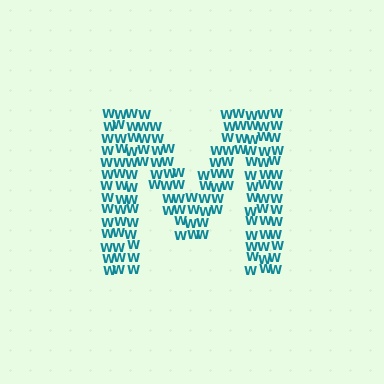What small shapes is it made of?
It is made of small letter W's.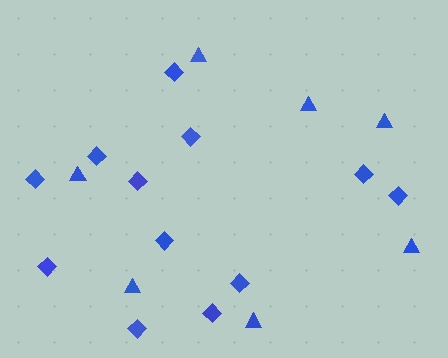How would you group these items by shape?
There are 2 groups: one group of diamonds (12) and one group of triangles (7).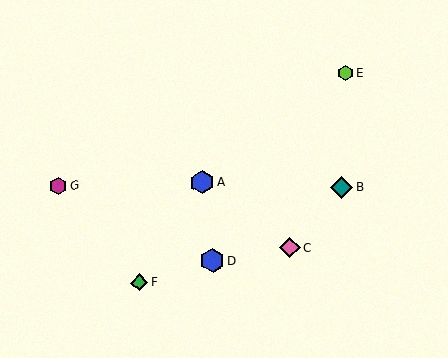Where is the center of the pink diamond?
The center of the pink diamond is at (290, 248).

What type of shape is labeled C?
Shape C is a pink diamond.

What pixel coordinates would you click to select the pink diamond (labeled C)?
Click at (290, 248) to select the pink diamond C.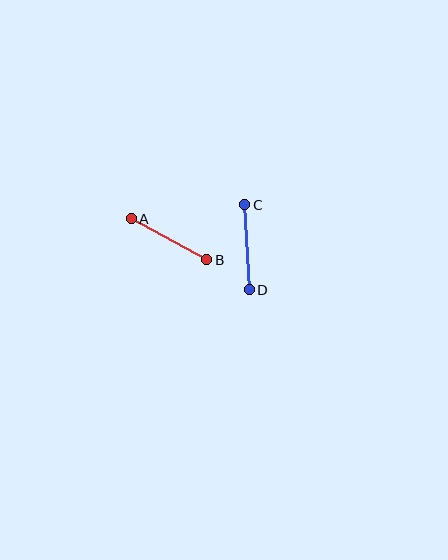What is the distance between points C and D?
The distance is approximately 85 pixels.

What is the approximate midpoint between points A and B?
The midpoint is at approximately (169, 239) pixels.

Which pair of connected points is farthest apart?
Points A and B are farthest apart.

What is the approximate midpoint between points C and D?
The midpoint is at approximately (247, 247) pixels.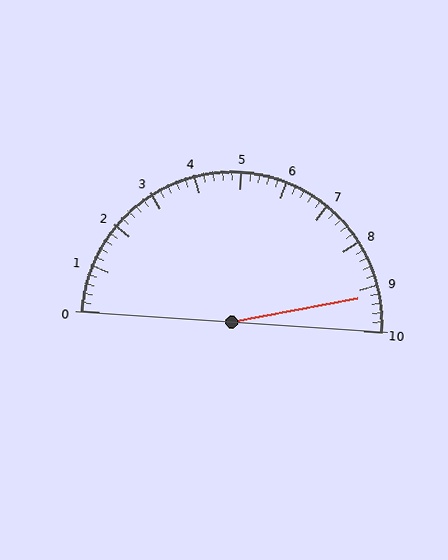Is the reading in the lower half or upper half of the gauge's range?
The reading is in the upper half of the range (0 to 10).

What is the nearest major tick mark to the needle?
The nearest major tick mark is 9.